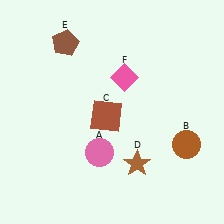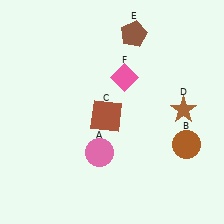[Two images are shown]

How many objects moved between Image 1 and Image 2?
2 objects moved between the two images.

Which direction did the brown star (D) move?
The brown star (D) moved up.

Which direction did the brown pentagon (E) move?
The brown pentagon (E) moved right.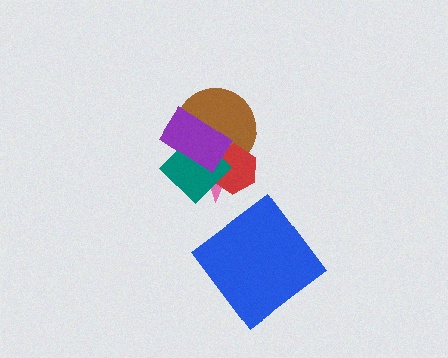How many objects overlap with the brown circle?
4 objects overlap with the brown circle.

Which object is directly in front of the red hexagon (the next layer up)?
The teal diamond is directly in front of the red hexagon.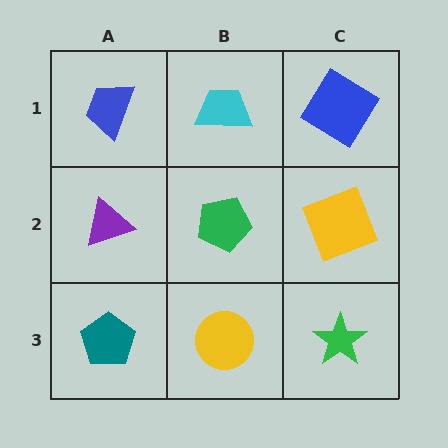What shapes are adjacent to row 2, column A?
A blue trapezoid (row 1, column A), a teal pentagon (row 3, column A), a green pentagon (row 2, column B).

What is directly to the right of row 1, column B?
A blue diamond.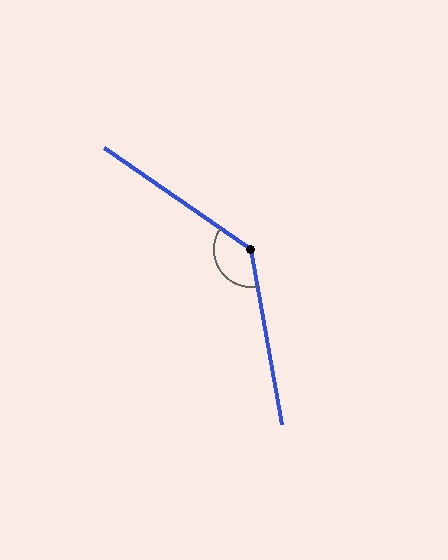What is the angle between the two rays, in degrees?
Approximately 134 degrees.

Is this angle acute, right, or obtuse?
It is obtuse.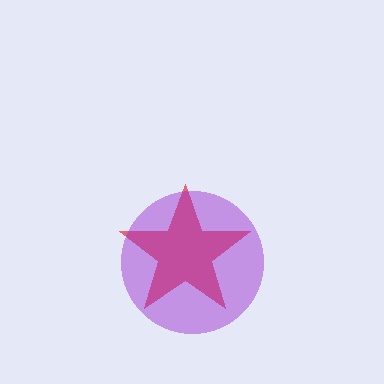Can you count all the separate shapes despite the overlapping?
Yes, there are 2 separate shapes.